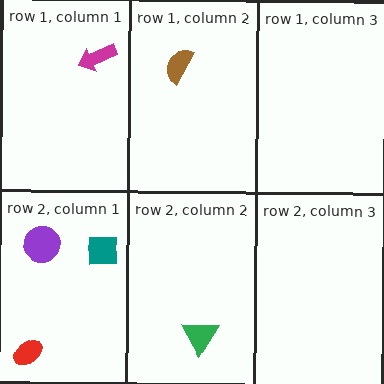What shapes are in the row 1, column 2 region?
The brown semicircle.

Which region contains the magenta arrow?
The row 1, column 1 region.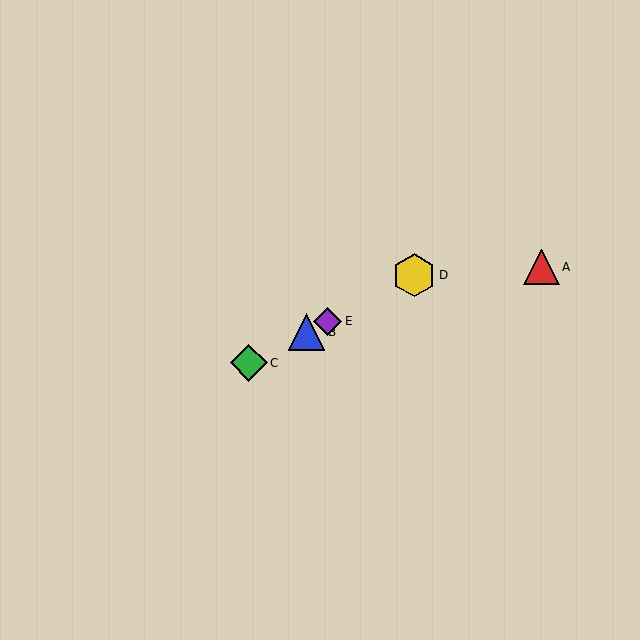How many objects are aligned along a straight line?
4 objects (B, C, D, E) are aligned along a straight line.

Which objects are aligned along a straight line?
Objects B, C, D, E are aligned along a straight line.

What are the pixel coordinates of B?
Object B is at (306, 332).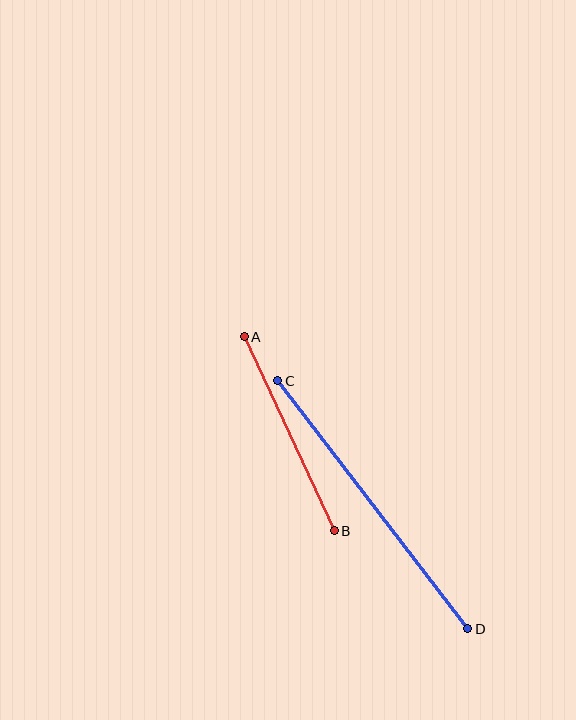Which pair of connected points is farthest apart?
Points C and D are farthest apart.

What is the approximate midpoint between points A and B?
The midpoint is at approximately (289, 434) pixels.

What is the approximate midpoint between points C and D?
The midpoint is at approximately (373, 505) pixels.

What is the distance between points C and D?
The distance is approximately 313 pixels.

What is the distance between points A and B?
The distance is approximately 214 pixels.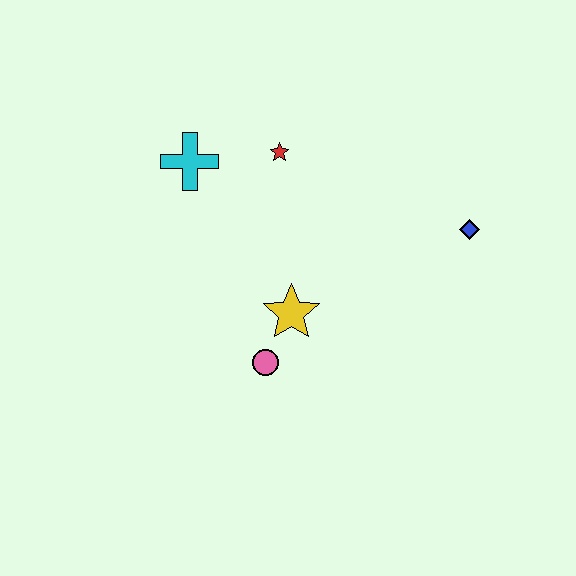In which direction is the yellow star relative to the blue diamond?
The yellow star is to the left of the blue diamond.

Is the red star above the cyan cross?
Yes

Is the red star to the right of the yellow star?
No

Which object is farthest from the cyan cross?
The blue diamond is farthest from the cyan cross.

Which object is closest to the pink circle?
The yellow star is closest to the pink circle.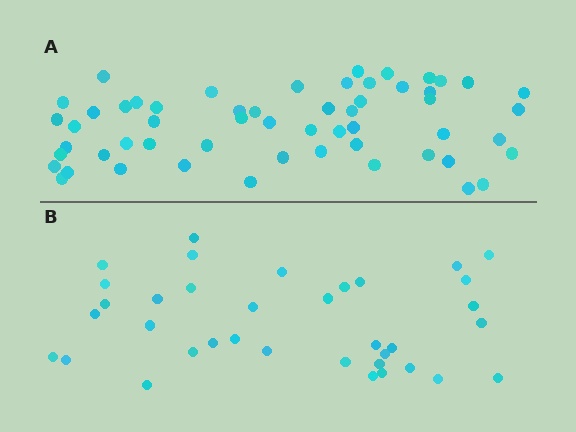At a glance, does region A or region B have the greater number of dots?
Region A (the top region) has more dots.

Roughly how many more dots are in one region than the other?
Region A has approximately 20 more dots than region B.